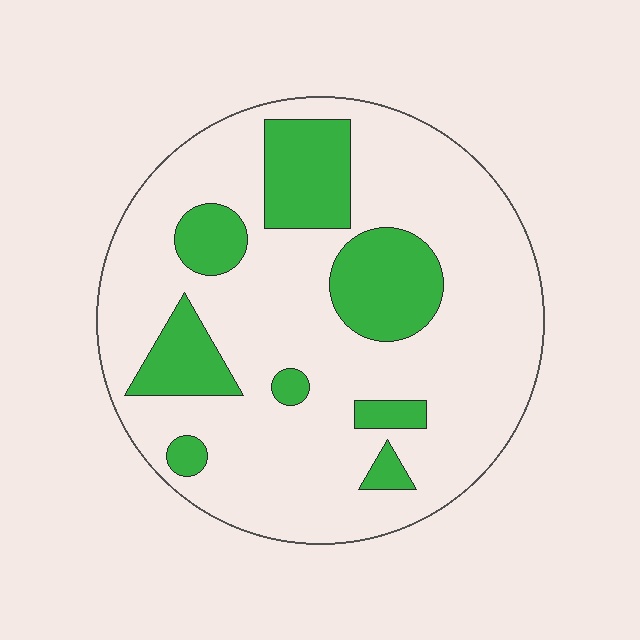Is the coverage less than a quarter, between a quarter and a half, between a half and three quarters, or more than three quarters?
Less than a quarter.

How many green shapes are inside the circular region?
8.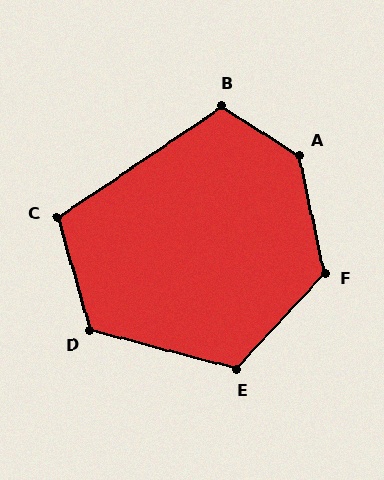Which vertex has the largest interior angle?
A, at approximately 134 degrees.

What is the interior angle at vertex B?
Approximately 114 degrees (obtuse).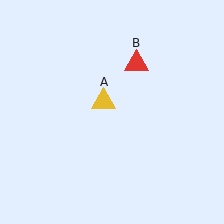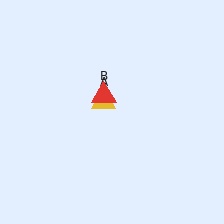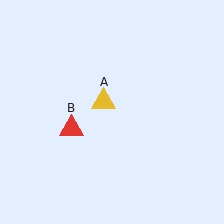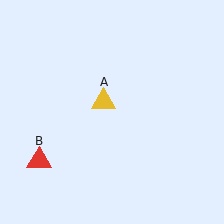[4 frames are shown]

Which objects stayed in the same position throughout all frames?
Yellow triangle (object A) remained stationary.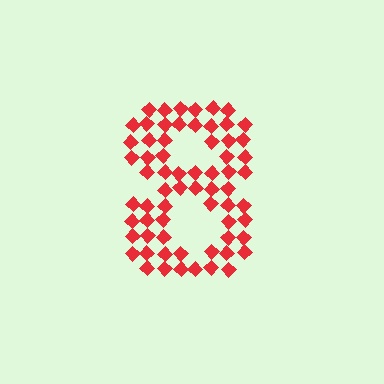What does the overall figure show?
The overall figure shows the digit 8.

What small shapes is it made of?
It is made of small diamonds.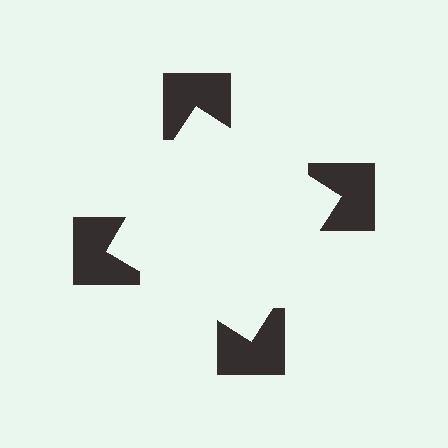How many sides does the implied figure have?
4 sides.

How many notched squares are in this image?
There are 4 — one at each vertex of the illusory square.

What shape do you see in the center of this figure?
An illusory square — its edges are inferred from the aligned wedge cuts in the notched squares, not physically drawn.